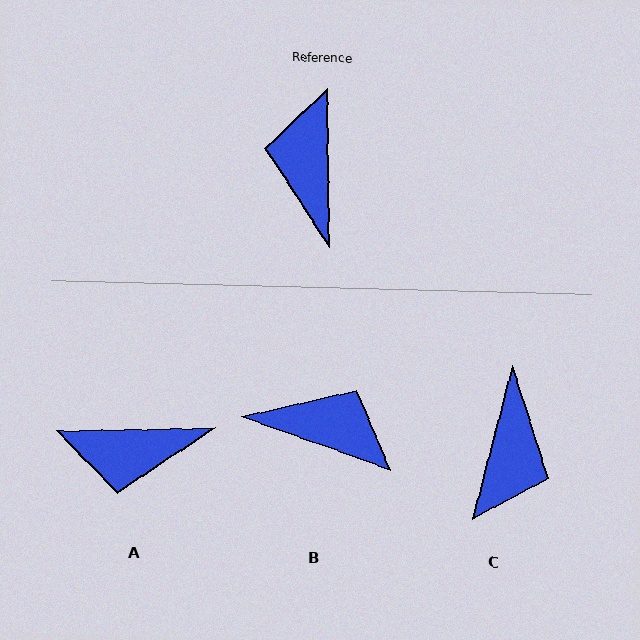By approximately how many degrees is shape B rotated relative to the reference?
Approximately 111 degrees clockwise.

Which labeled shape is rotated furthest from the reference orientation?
C, about 165 degrees away.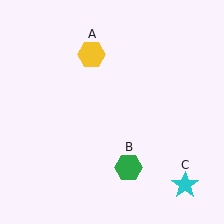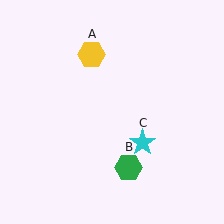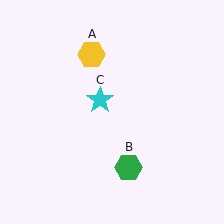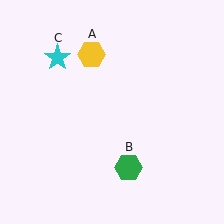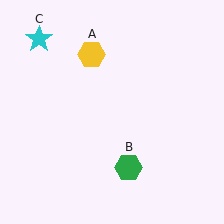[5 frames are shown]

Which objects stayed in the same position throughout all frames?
Yellow hexagon (object A) and green hexagon (object B) remained stationary.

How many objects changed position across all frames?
1 object changed position: cyan star (object C).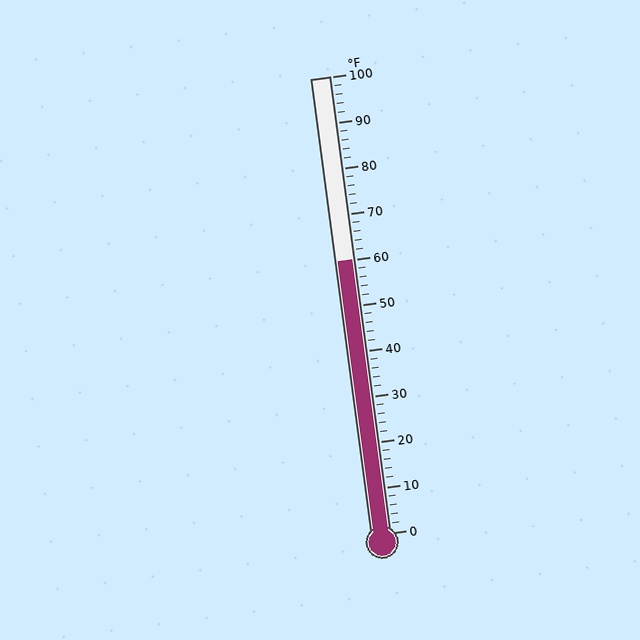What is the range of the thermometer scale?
The thermometer scale ranges from 0°F to 100°F.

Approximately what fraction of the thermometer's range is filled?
The thermometer is filled to approximately 60% of its range.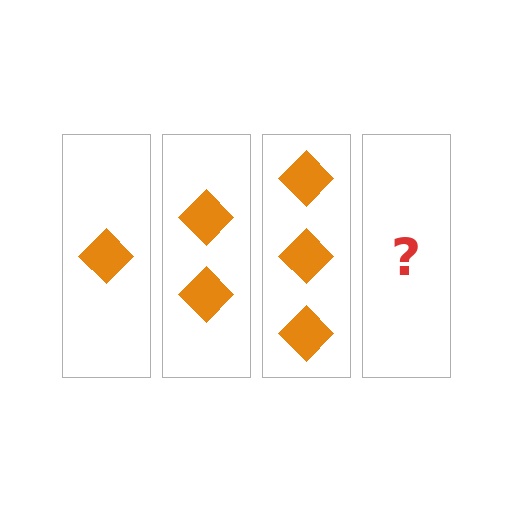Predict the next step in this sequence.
The next step is 4 diamonds.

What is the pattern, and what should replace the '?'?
The pattern is that each step adds one more diamond. The '?' should be 4 diamonds.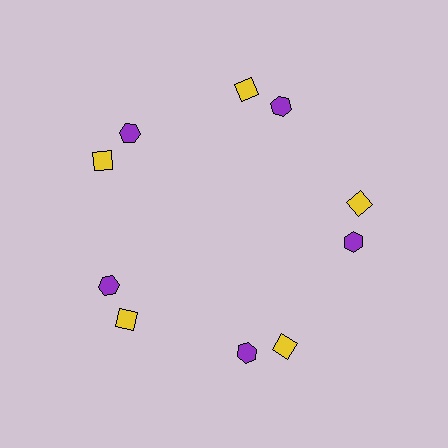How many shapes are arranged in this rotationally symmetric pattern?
There are 10 shapes, arranged in 5 groups of 2.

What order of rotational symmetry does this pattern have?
This pattern has 5-fold rotational symmetry.